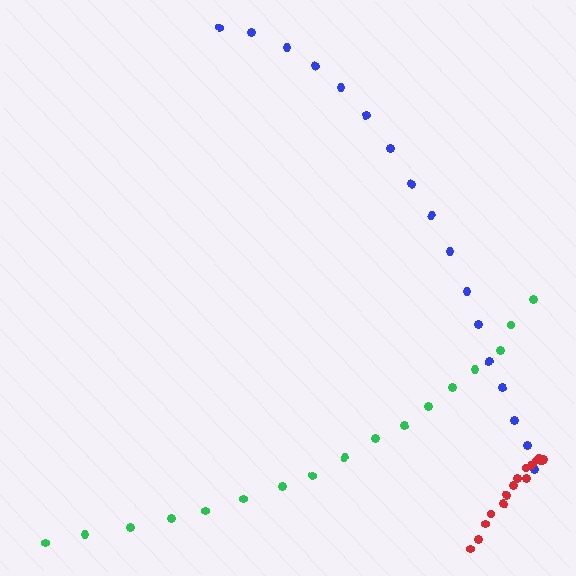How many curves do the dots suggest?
There are 3 distinct paths.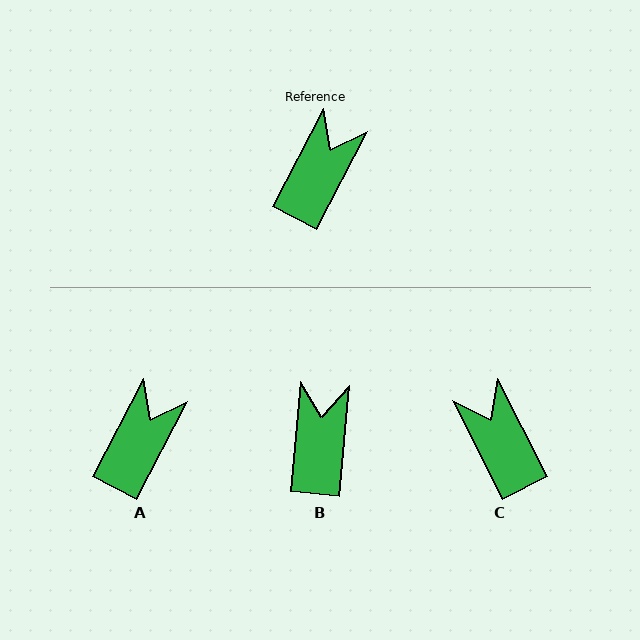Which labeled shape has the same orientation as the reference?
A.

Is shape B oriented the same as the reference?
No, it is off by about 22 degrees.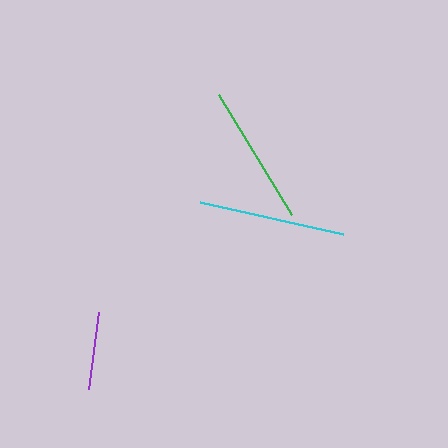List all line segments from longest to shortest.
From longest to shortest: cyan, green, purple.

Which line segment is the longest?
The cyan line is the longest at approximately 146 pixels.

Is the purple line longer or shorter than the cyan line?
The cyan line is longer than the purple line.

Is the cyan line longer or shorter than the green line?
The cyan line is longer than the green line.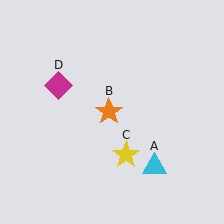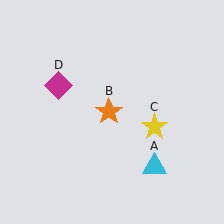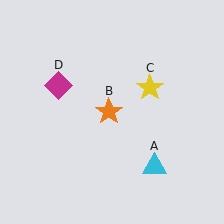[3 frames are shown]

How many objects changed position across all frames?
1 object changed position: yellow star (object C).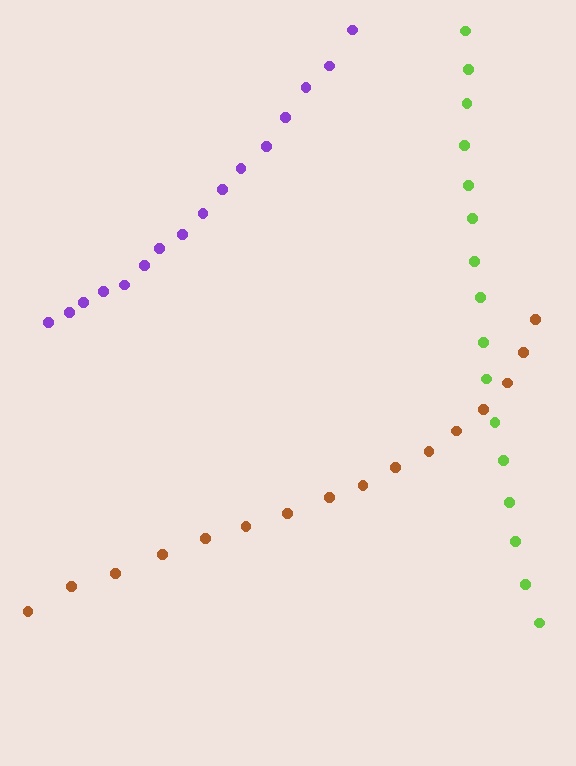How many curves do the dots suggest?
There are 3 distinct paths.